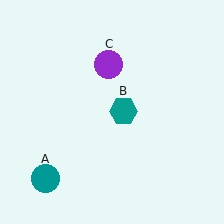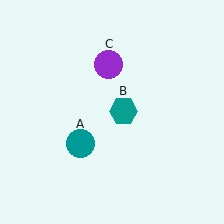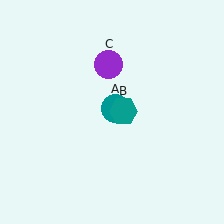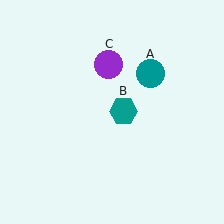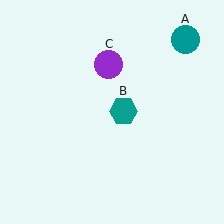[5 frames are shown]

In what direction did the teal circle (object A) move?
The teal circle (object A) moved up and to the right.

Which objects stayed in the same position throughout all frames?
Teal hexagon (object B) and purple circle (object C) remained stationary.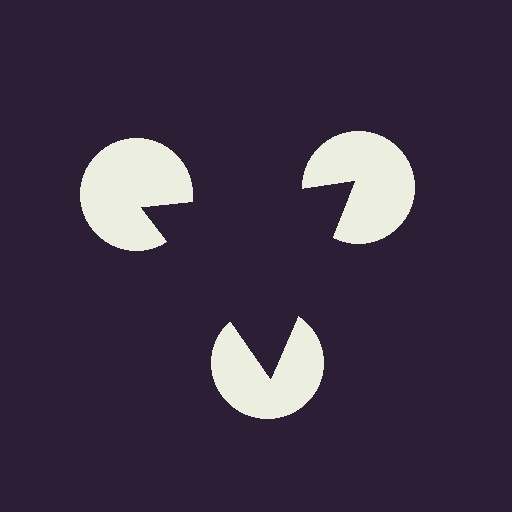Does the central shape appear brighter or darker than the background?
It typically appears slightly darker than the background, even though no actual brightness change is drawn.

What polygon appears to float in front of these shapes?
An illusory triangle — its edges are inferred from the aligned wedge cuts in the pac-man discs, not physically drawn.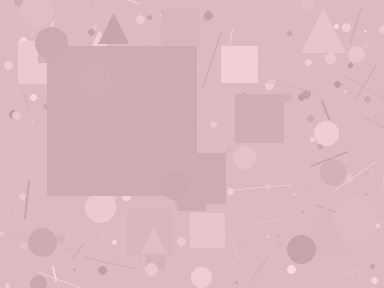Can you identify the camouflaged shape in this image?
The camouflaged shape is a square.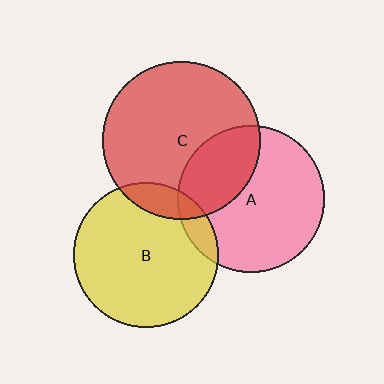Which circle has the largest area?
Circle C (red).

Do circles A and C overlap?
Yes.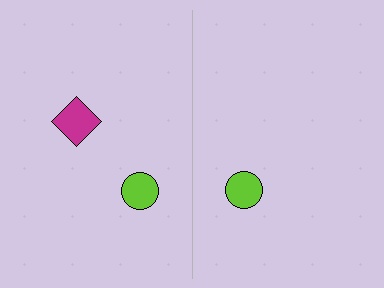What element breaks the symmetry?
A magenta diamond is missing from the right side.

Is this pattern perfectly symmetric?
No, the pattern is not perfectly symmetric. A magenta diamond is missing from the right side.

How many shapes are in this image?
There are 3 shapes in this image.